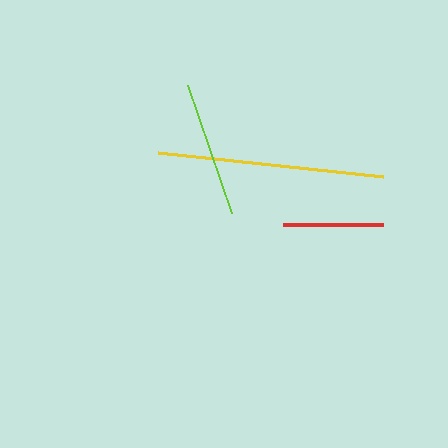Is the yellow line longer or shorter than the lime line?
The yellow line is longer than the lime line.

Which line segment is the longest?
The yellow line is the longest at approximately 226 pixels.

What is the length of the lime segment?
The lime segment is approximately 136 pixels long.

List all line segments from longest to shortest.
From longest to shortest: yellow, lime, red.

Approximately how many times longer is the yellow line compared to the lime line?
The yellow line is approximately 1.7 times the length of the lime line.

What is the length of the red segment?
The red segment is approximately 100 pixels long.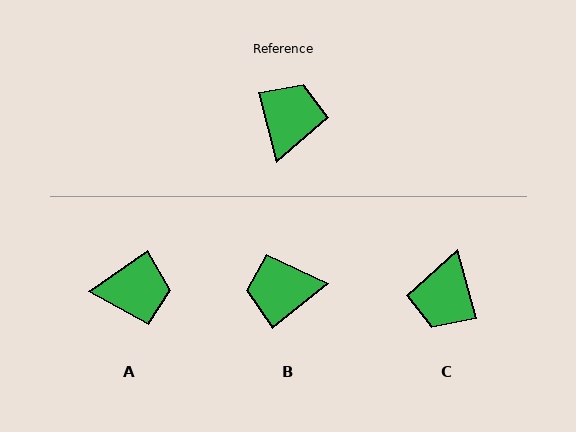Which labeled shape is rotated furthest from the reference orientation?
C, about 179 degrees away.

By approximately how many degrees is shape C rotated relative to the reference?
Approximately 179 degrees clockwise.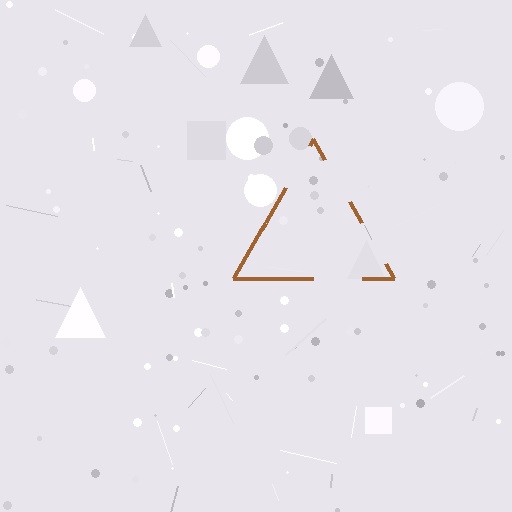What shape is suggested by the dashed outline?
The dashed outline suggests a triangle.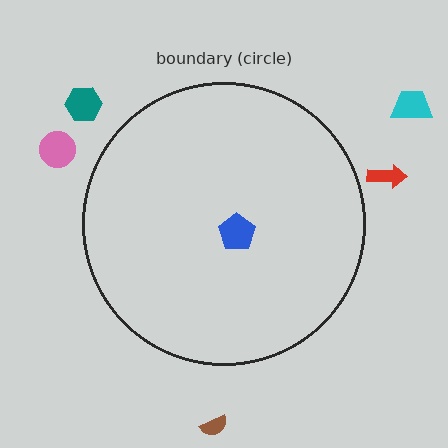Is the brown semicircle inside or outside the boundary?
Outside.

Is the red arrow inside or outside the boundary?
Outside.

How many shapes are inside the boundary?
1 inside, 5 outside.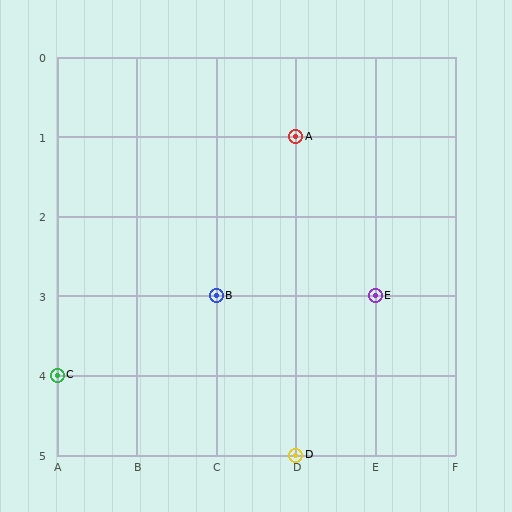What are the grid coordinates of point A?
Point A is at grid coordinates (D, 1).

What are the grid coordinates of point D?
Point D is at grid coordinates (D, 5).